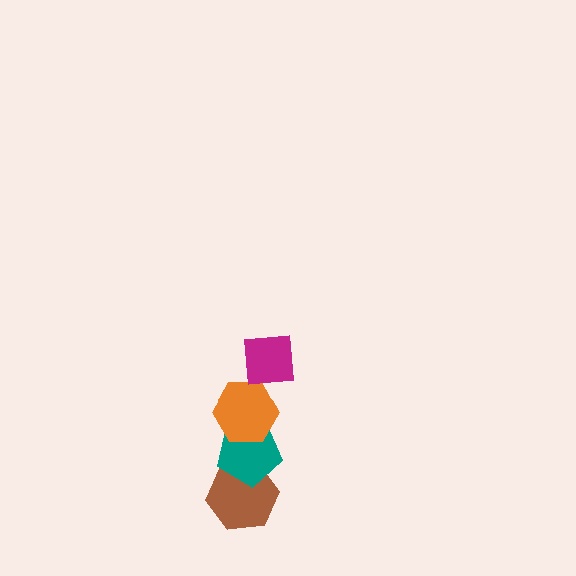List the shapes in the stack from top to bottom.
From top to bottom: the magenta square, the orange hexagon, the teal pentagon, the brown hexagon.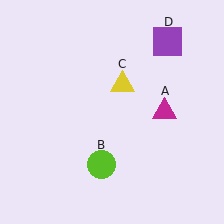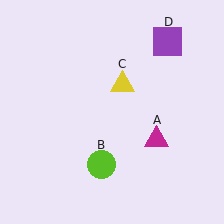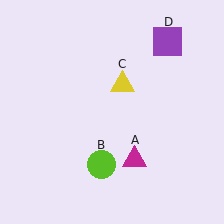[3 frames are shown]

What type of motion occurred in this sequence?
The magenta triangle (object A) rotated clockwise around the center of the scene.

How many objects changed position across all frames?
1 object changed position: magenta triangle (object A).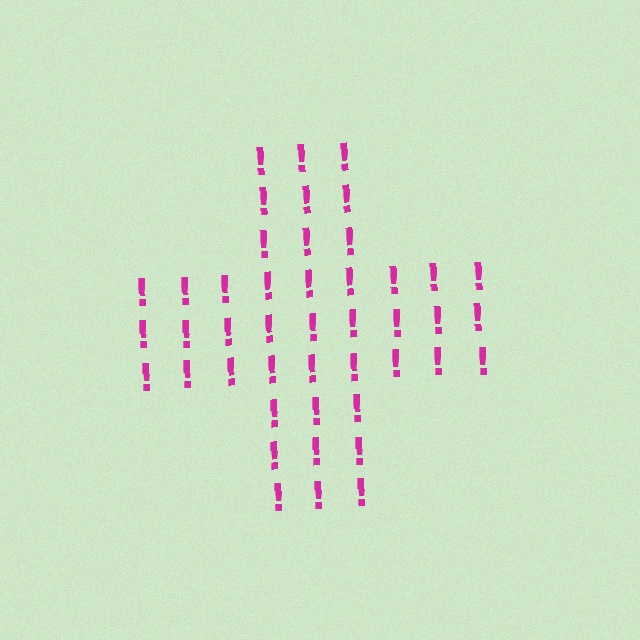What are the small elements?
The small elements are exclamation marks.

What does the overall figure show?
The overall figure shows a cross.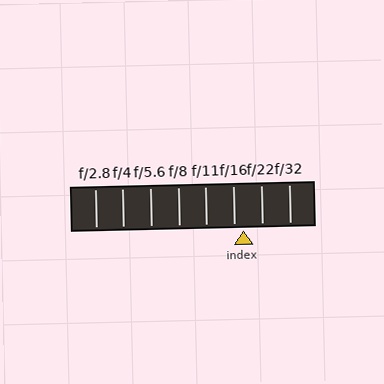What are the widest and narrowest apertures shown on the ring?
The widest aperture shown is f/2.8 and the narrowest is f/32.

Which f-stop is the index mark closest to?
The index mark is closest to f/16.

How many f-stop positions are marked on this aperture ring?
There are 8 f-stop positions marked.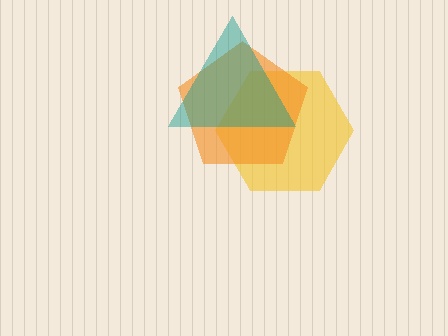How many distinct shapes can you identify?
There are 3 distinct shapes: a yellow hexagon, an orange pentagon, a teal triangle.